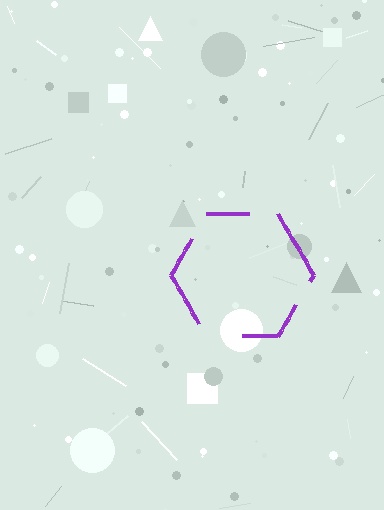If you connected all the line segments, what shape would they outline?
They would outline a hexagon.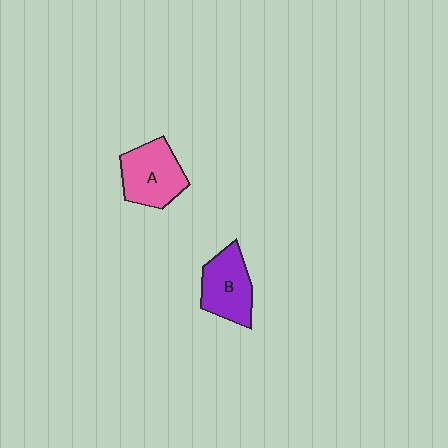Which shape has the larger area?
Shape A (pink).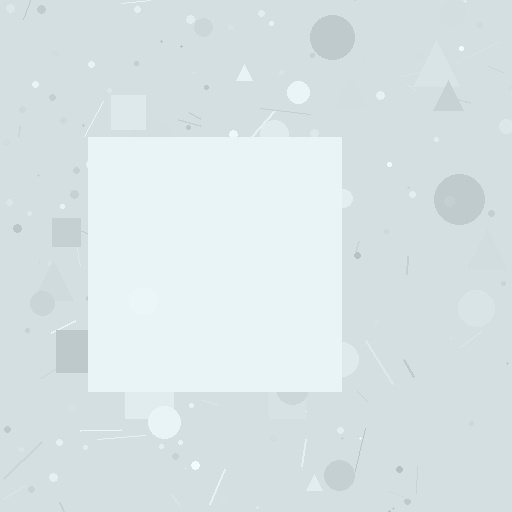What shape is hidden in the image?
A square is hidden in the image.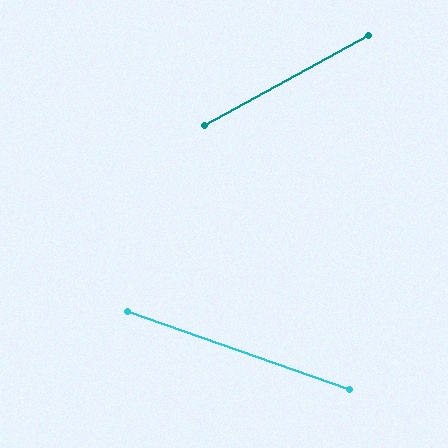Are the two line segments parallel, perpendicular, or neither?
Neither parallel nor perpendicular — they differ by about 48°.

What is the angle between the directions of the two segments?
Approximately 48 degrees.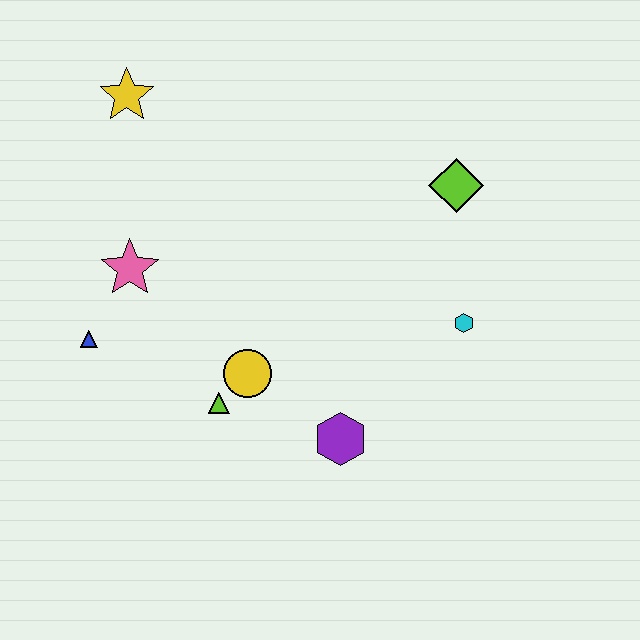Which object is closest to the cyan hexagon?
The lime diamond is closest to the cyan hexagon.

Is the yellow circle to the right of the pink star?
Yes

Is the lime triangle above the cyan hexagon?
No